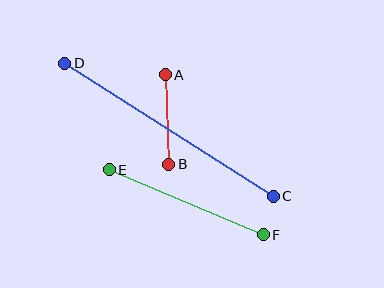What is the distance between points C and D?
The distance is approximately 247 pixels.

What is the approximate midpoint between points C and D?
The midpoint is at approximately (169, 130) pixels.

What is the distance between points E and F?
The distance is approximately 167 pixels.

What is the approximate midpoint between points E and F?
The midpoint is at approximately (186, 202) pixels.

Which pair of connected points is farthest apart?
Points C and D are farthest apart.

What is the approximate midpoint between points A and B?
The midpoint is at approximately (167, 120) pixels.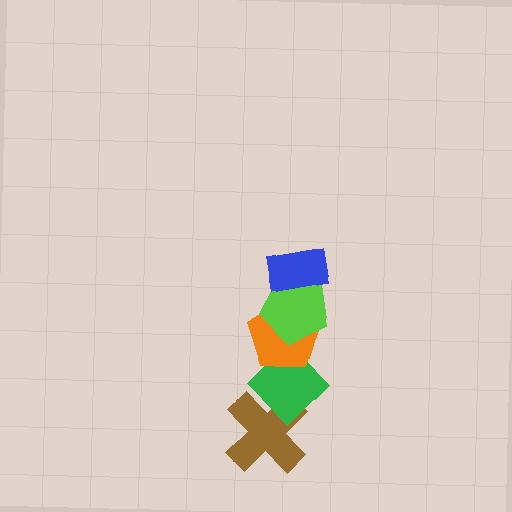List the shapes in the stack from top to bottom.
From top to bottom: the blue rectangle, the lime pentagon, the orange pentagon, the green diamond, the brown cross.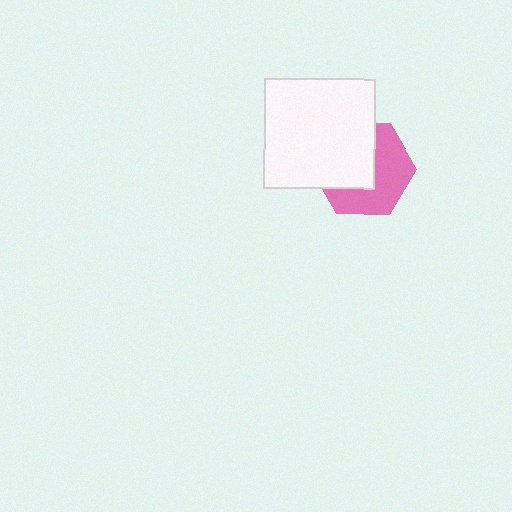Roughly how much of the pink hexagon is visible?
About half of it is visible (roughly 50%).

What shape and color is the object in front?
The object in front is a white square.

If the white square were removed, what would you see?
You would see the complete pink hexagon.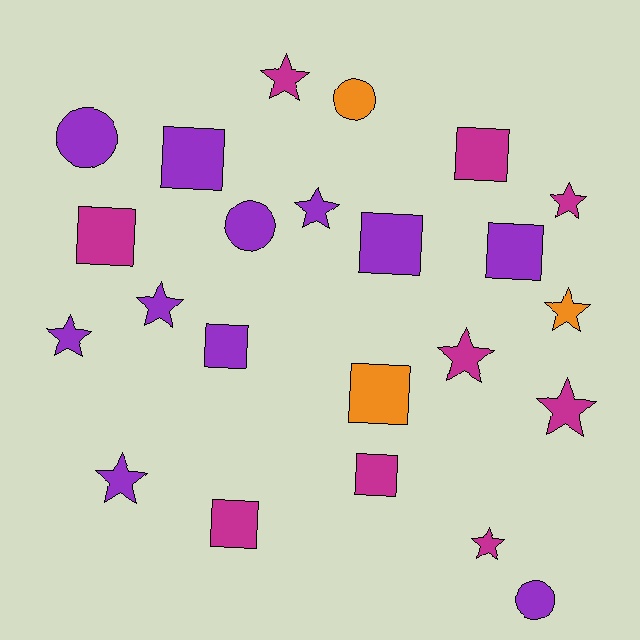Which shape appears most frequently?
Star, with 10 objects.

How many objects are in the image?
There are 23 objects.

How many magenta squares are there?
There are 4 magenta squares.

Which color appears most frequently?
Purple, with 11 objects.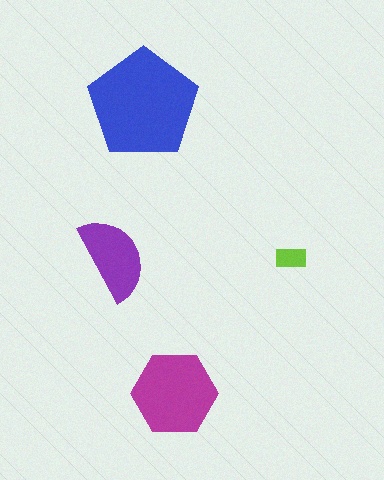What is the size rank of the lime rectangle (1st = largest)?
4th.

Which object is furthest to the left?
The purple semicircle is leftmost.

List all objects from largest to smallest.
The blue pentagon, the magenta hexagon, the purple semicircle, the lime rectangle.